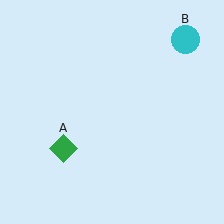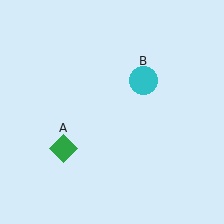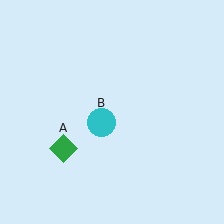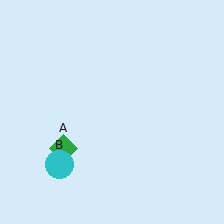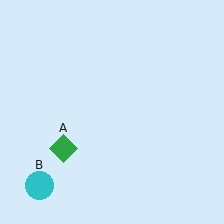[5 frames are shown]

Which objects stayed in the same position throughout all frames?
Green diamond (object A) remained stationary.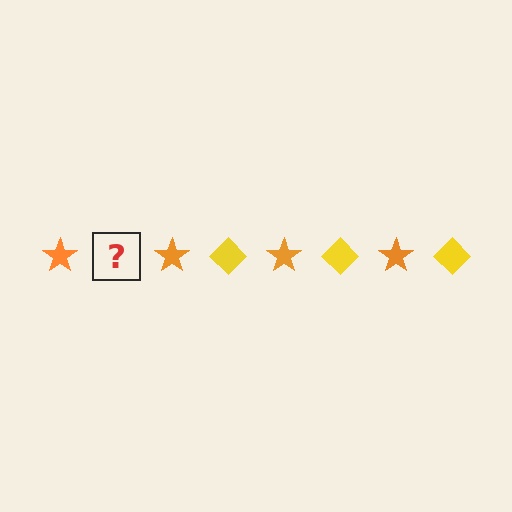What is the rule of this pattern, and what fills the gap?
The rule is that the pattern alternates between orange star and yellow diamond. The gap should be filled with a yellow diamond.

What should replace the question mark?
The question mark should be replaced with a yellow diamond.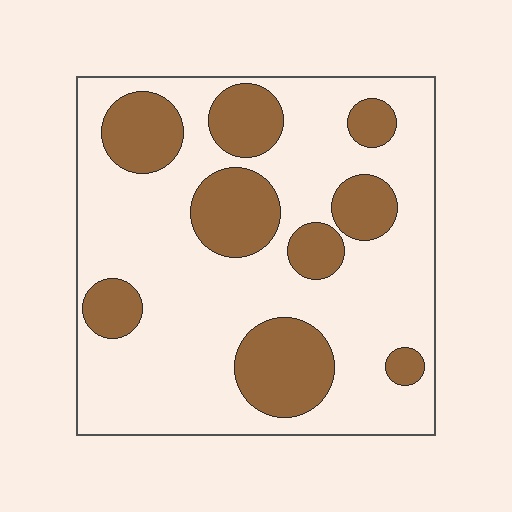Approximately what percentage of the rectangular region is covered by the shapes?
Approximately 30%.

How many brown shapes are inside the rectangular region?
9.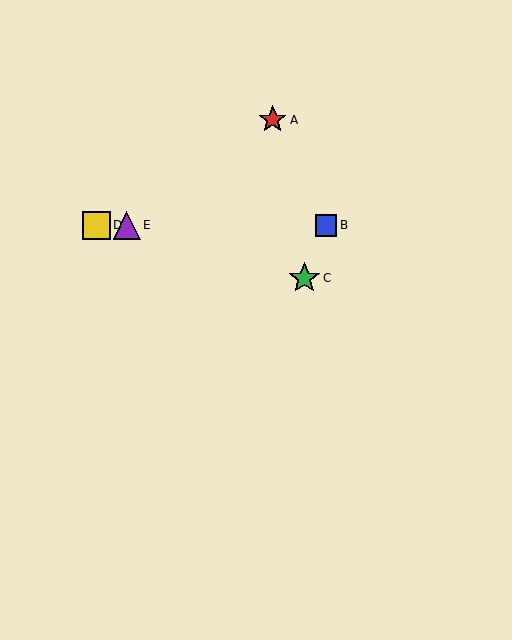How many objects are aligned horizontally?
3 objects (B, D, E) are aligned horizontally.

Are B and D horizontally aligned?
Yes, both are at y≈226.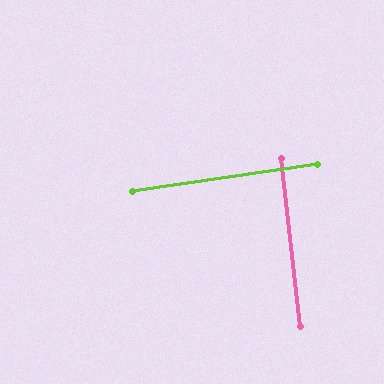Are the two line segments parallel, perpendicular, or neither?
Perpendicular — they meet at approximately 88°.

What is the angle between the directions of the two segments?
Approximately 88 degrees.